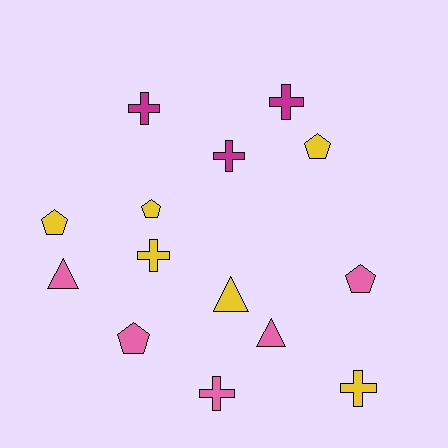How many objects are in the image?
There are 14 objects.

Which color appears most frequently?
Yellow, with 6 objects.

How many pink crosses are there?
There is 1 pink cross.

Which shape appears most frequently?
Cross, with 6 objects.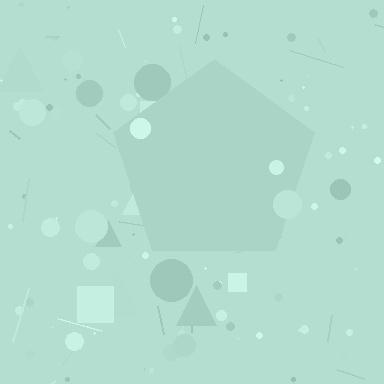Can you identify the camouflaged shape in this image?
The camouflaged shape is a pentagon.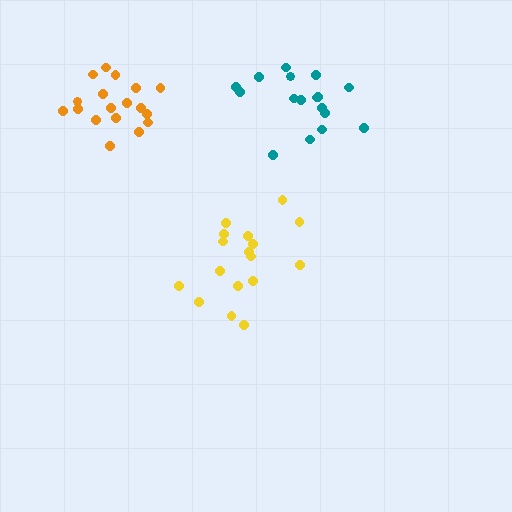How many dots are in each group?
Group 1: 17 dots, Group 2: 17 dots, Group 3: 18 dots (52 total).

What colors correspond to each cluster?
The clusters are colored: yellow, teal, orange.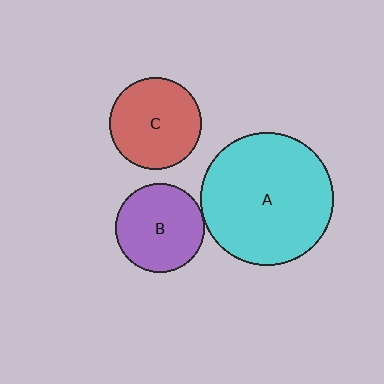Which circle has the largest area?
Circle A (cyan).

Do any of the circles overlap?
No, none of the circles overlap.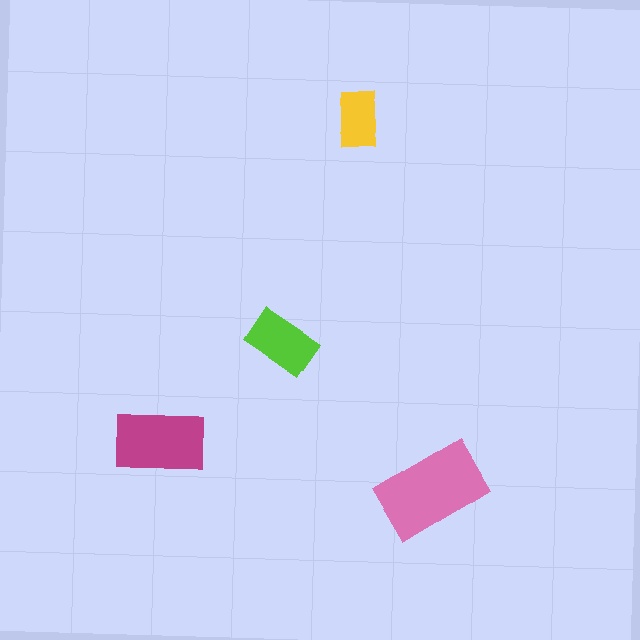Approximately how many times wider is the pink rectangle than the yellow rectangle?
About 2 times wider.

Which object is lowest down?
The pink rectangle is bottommost.